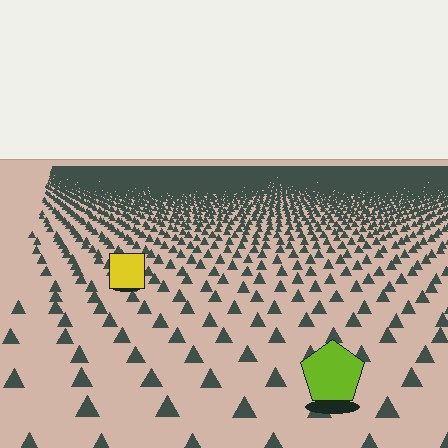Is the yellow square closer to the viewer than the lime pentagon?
No. The lime pentagon is closer — you can tell from the texture gradient: the ground texture is coarser near it.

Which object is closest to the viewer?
The lime pentagon is closest. The texture marks near it are larger and more spread out.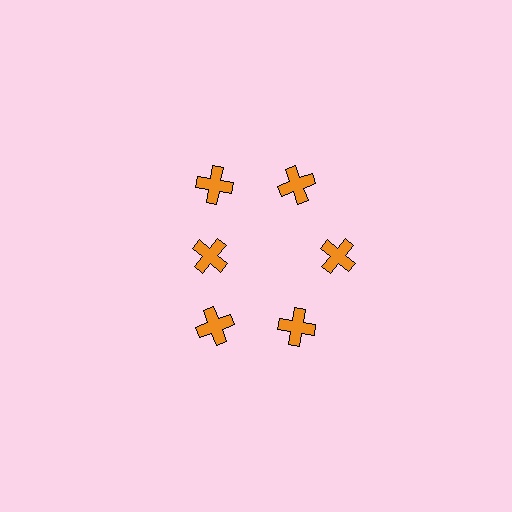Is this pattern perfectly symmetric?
No. The 6 orange crosses are arranged in a ring, but one element near the 9 o'clock position is pulled inward toward the center, breaking the 6-fold rotational symmetry.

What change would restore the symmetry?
The symmetry would be restored by moving it outward, back onto the ring so that all 6 crosses sit at equal angles and equal distance from the center.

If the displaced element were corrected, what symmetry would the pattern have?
It would have 6-fold rotational symmetry — the pattern would map onto itself every 60 degrees.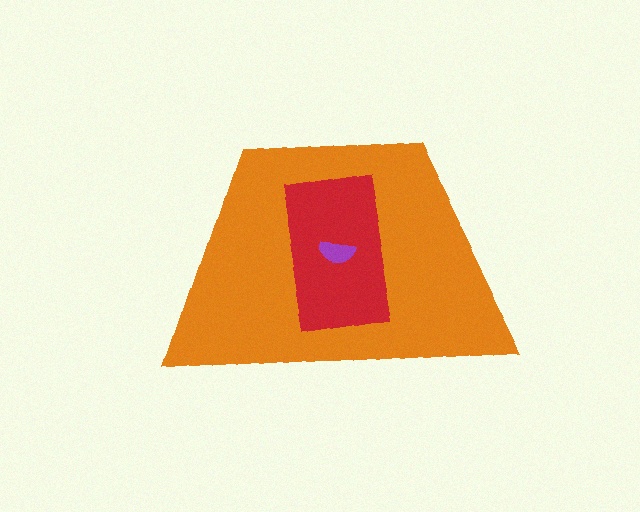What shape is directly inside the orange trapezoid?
The red rectangle.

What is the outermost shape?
The orange trapezoid.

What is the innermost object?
The purple semicircle.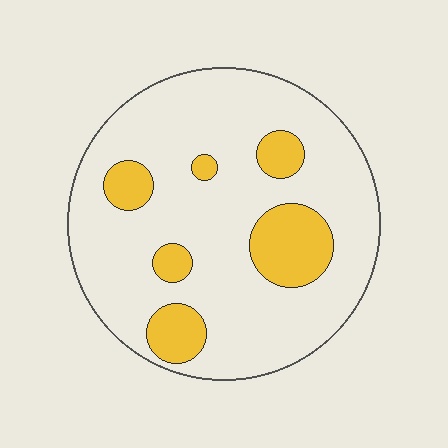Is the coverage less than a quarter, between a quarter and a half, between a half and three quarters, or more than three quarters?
Less than a quarter.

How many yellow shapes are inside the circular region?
6.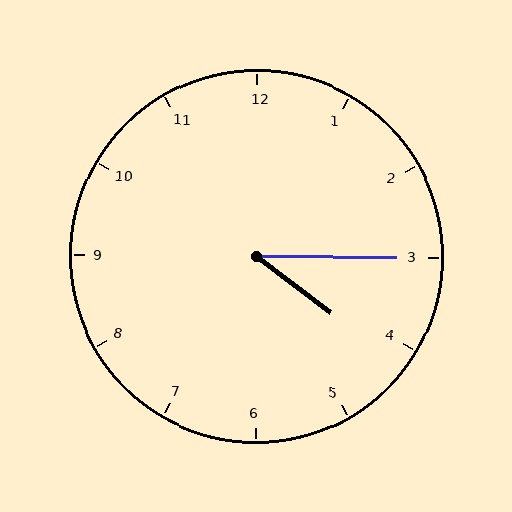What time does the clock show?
4:15.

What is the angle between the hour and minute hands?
Approximately 38 degrees.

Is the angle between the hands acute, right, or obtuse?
It is acute.